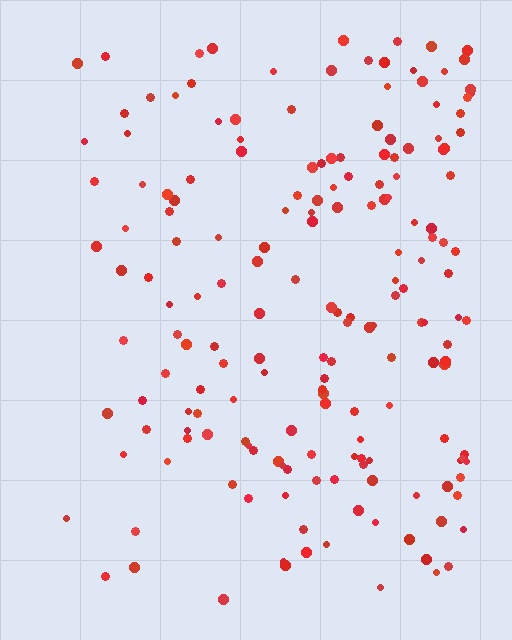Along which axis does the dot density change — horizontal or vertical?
Horizontal.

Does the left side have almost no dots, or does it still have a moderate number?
Still a moderate number, just noticeably fewer than the right.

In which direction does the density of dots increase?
From left to right, with the right side densest.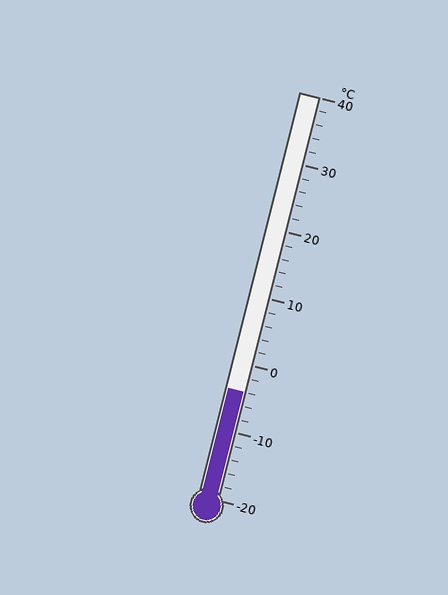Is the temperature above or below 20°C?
The temperature is below 20°C.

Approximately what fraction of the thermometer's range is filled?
The thermometer is filled to approximately 25% of its range.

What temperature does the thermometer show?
The thermometer shows approximately -4°C.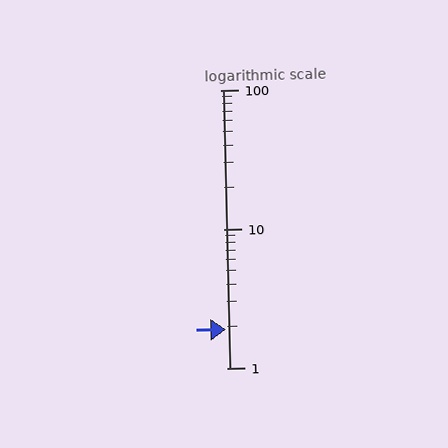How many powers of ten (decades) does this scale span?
The scale spans 2 decades, from 1 to 100.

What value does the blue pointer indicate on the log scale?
The pointer indicates approximately 1.9.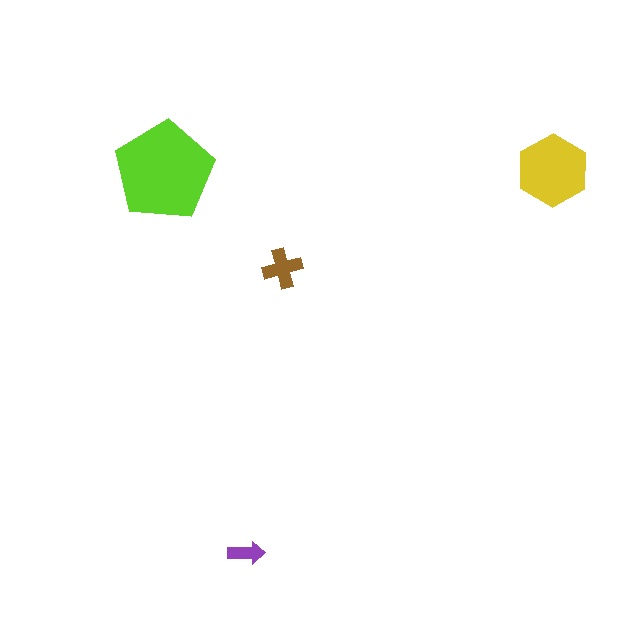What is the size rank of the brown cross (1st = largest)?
3rd.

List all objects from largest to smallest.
The lime pentagon, the yellow hexagon, the brown cross, the purple arrow.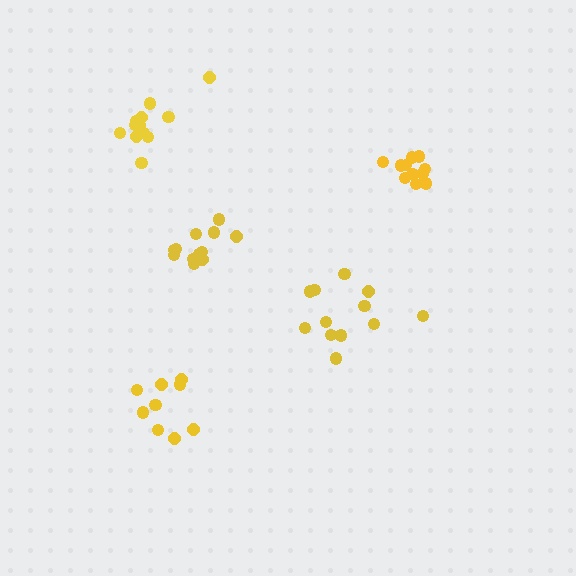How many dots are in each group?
Group 1: 12 dots, Group 2: 12 dots, Group 3: 12 dots, Group 4: 11 dots, Group 5: 9 dots (56 total).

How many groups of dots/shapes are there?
There are 5 groups.